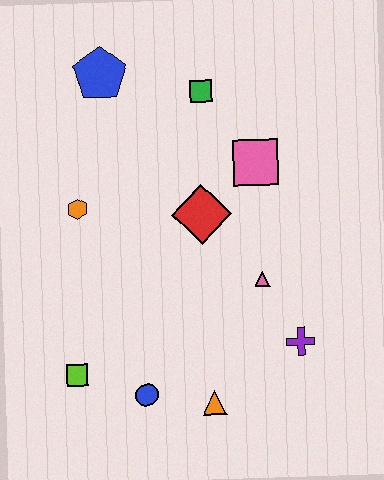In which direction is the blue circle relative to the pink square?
The blue circle is below the pink square.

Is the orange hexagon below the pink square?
Yes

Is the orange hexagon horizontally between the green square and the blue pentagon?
No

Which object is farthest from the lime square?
The green square is farthest from the lime square.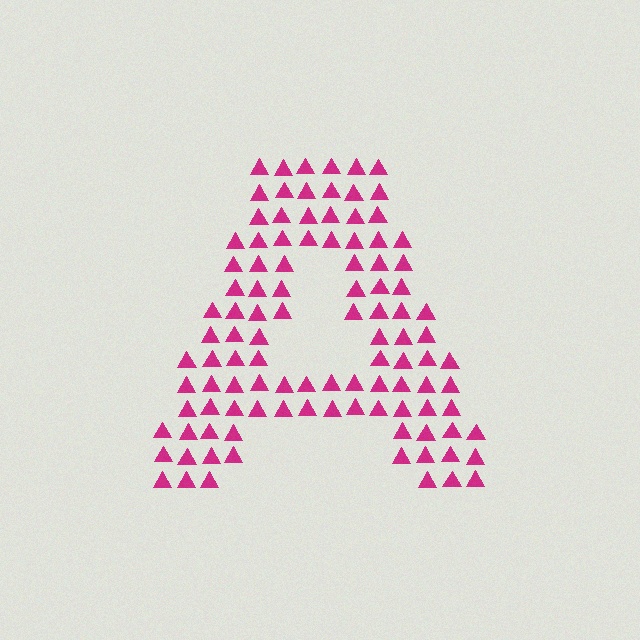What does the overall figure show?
The overall figure shows the letter A.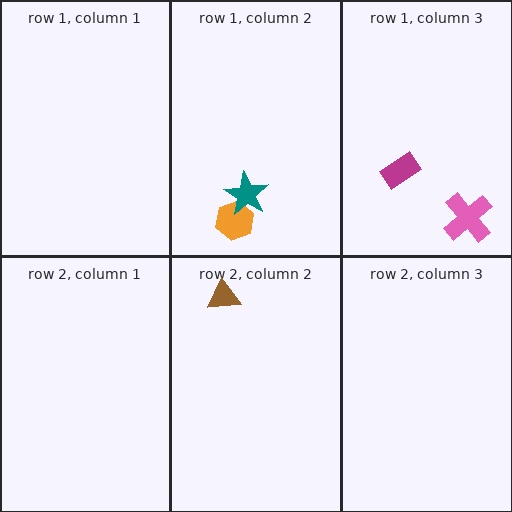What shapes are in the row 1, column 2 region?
The orange hexagon, the teal star.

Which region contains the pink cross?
The row 1, column 3 region.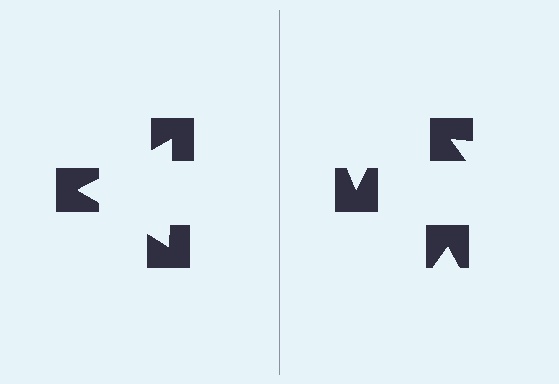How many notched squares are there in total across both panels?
6 — 3 on each side.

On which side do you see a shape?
An illusory triangle appears on the left side. On the right side the wedge cuts are rotated, so no coherent shape forms.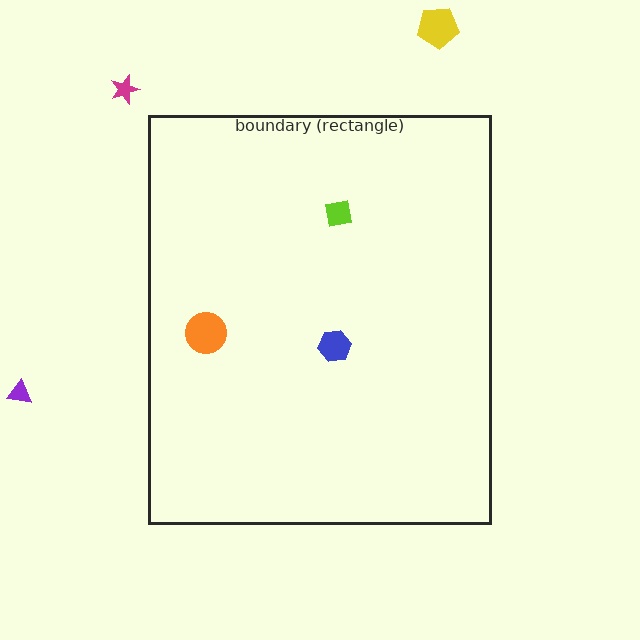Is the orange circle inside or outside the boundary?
Inside.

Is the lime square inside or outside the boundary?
Inside.